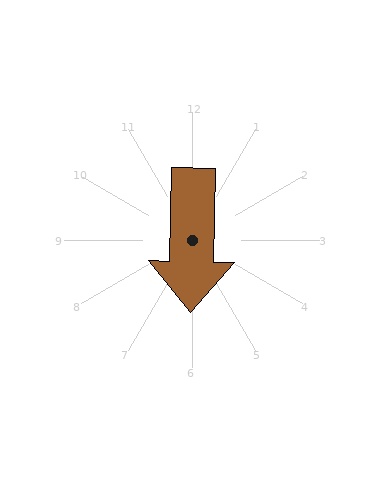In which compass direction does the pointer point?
South.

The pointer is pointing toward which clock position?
Roughly 6 o'clock.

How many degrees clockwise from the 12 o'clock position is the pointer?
Approximately 181 degrees.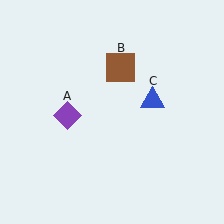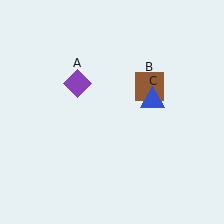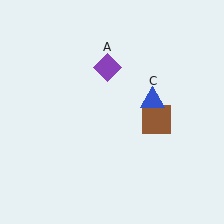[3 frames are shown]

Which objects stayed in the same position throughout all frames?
Blue triangle (object C) remained stationary.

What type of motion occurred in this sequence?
The purple diamond (object A), brown square (object B) rotated clockwise around the center of the scene.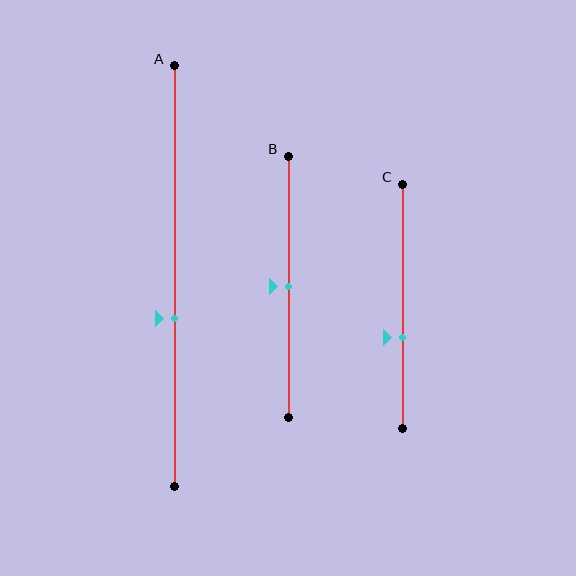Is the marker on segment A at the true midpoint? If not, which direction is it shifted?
No, the marker on segment A is shifted downward by about 10% of the segment length.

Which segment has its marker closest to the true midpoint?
Segment B has its marker closest to the true midpoint.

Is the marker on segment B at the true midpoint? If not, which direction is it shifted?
Yes, the marker on segment B is at the true midpoint.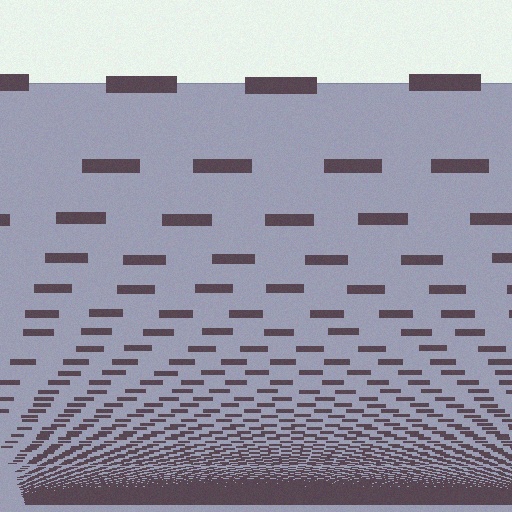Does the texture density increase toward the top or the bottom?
Density increases toward the bottom.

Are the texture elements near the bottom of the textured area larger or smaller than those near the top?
Smaller. The gradient is inverted — elements near the bottom are smaller and denser.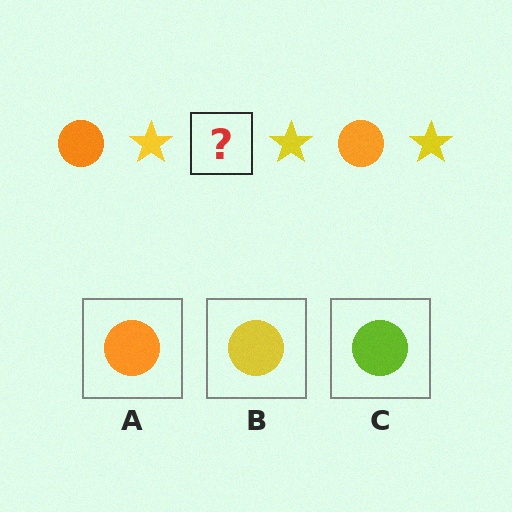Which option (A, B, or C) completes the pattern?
A.